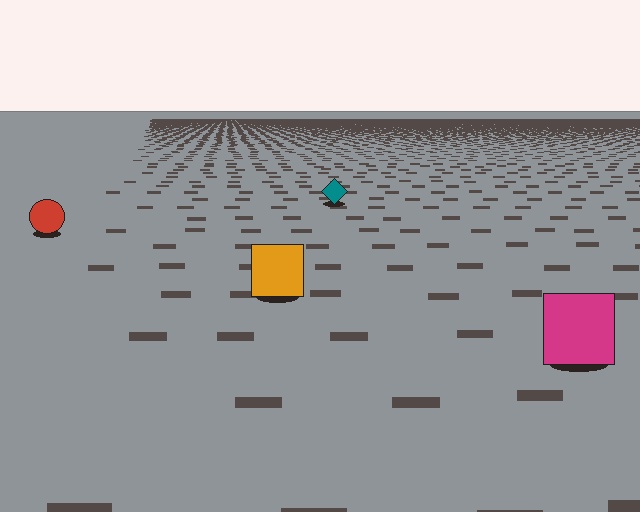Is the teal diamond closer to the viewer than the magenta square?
No. The magenta square is closer — you can tell from the texture gradient: the ground texture is coarser near it.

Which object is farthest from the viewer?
The teal diamond is farthest from the viewer. It appears smaller and the ground texture around it is denser.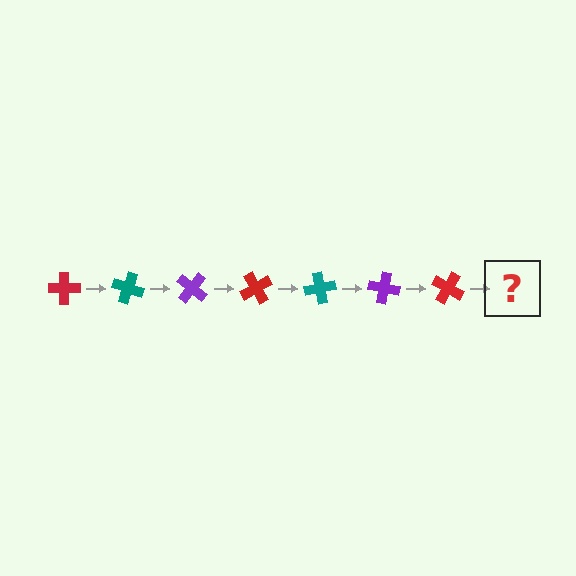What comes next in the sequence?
The next element should be a teal cross, rotated 140 degrees from the start.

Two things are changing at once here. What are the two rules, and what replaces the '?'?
The two rules are that it rotates 20 degrees each step and the color cycles through red, teal, and purple. The '?' should be a teal cross, rotated 140 degrees from the start.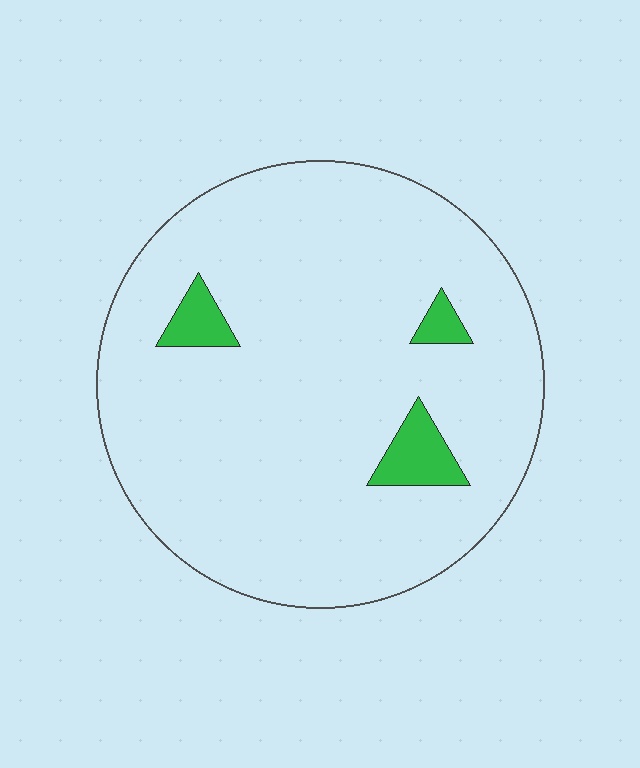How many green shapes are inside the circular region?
3.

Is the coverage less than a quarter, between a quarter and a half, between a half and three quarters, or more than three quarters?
Less than a quarter.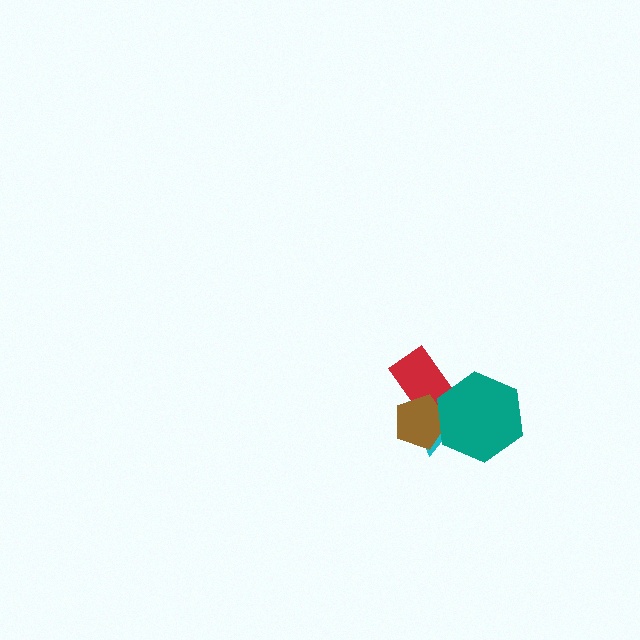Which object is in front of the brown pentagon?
The teal hexagon is in front of the brown pentagon.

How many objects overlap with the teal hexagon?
3 objects overlap with the teal hexagon.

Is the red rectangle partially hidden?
Yes, it is partially covered by another shape.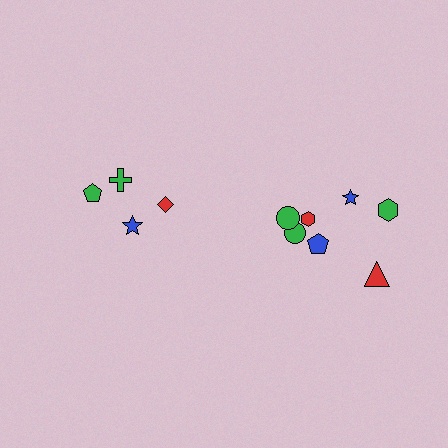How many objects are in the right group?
There are 7 objects.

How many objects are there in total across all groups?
There are 11 objects.